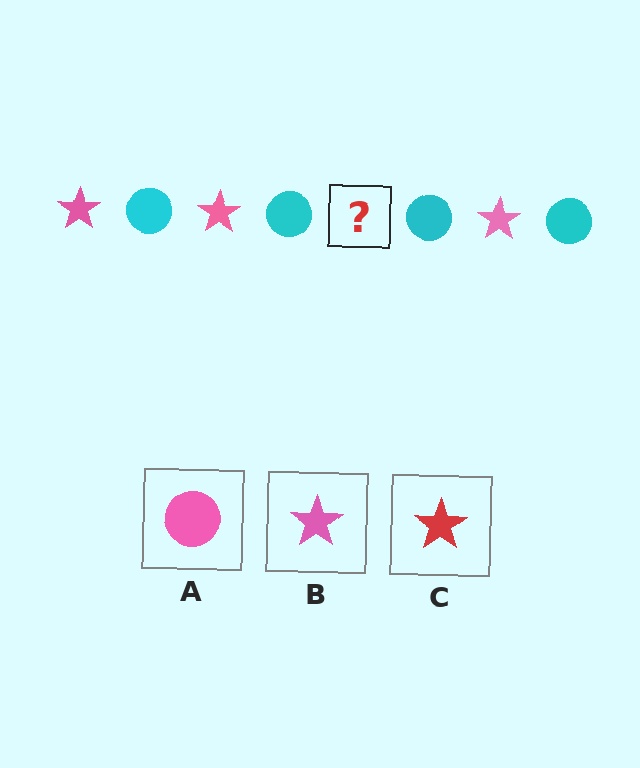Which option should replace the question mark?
Option B.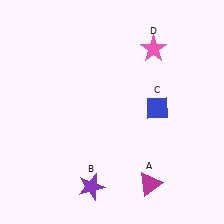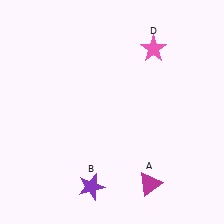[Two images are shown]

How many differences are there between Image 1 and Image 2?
There is 1 difference between the two images.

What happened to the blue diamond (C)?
The blue diamond (C) was removed in Image 2. It was in the top-right area of Image 1.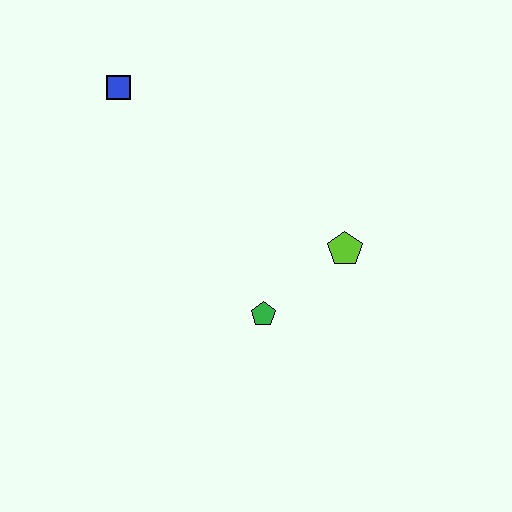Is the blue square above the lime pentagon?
Yes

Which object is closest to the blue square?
The green pentagon is closest to the blue square.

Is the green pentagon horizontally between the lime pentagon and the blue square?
Yes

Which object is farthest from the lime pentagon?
The blue square is farthest from the lime pentagon.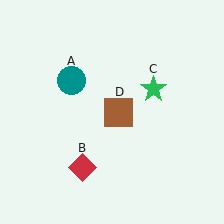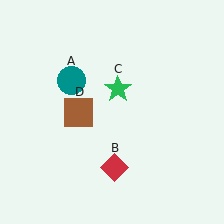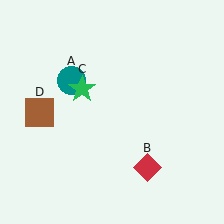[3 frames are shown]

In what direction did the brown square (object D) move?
The brown square (object D) moved left.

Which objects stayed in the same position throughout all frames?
Teal circle (object A) remained stationary.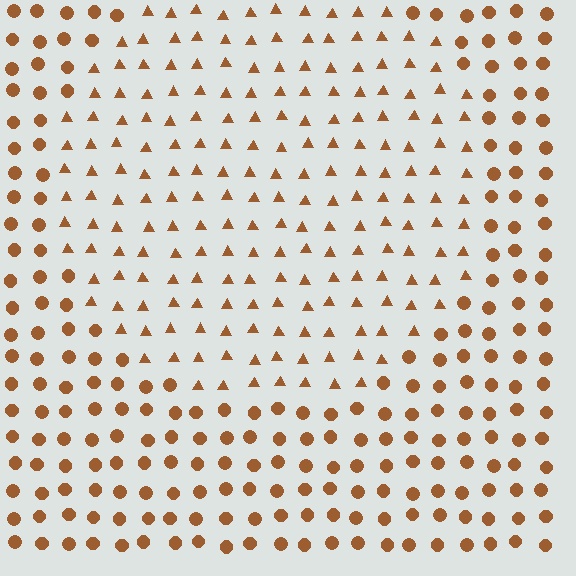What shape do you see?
I see a circle.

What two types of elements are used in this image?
The image uses triangles inside the circle region and circles outside it.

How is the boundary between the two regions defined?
The boundary is defined by a change in element shape: triangles inside vs. circles outside. All elements share the same color and spacing.